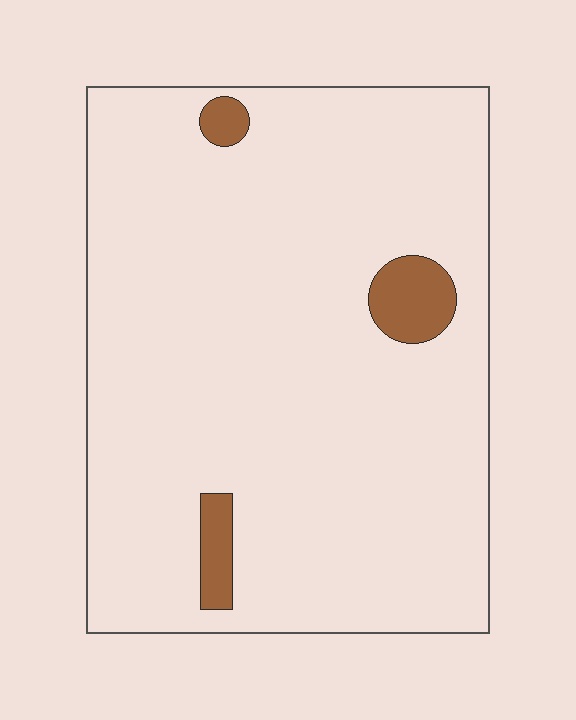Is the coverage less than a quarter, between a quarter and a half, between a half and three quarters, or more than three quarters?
Less than a quarter.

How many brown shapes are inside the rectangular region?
3.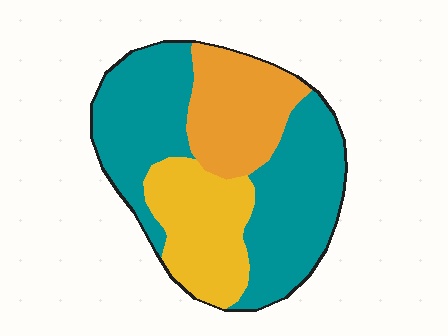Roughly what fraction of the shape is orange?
Orange covers roughly 25% of the shape.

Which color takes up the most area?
Teal, at roughly 55%.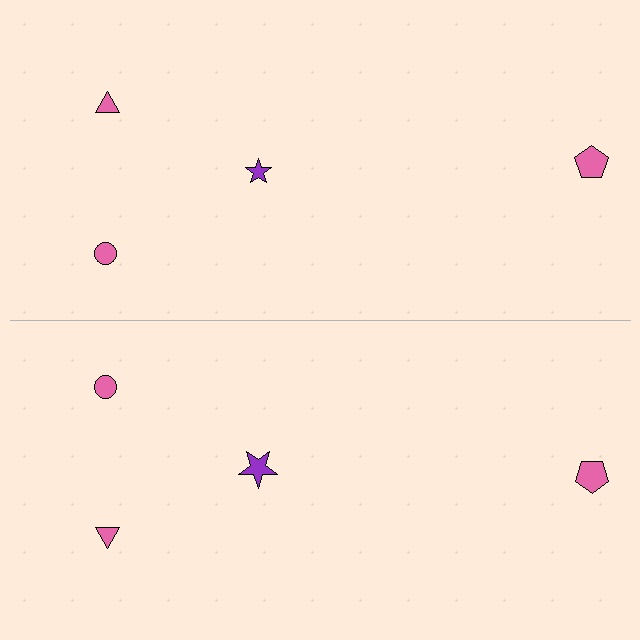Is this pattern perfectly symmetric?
No, the pattern is not perfectly symmetric. The purple star on the bottom side has a different size than its mirror counterpart.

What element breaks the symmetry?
The purple star on the bottom side has a different size than its mirror counterpart.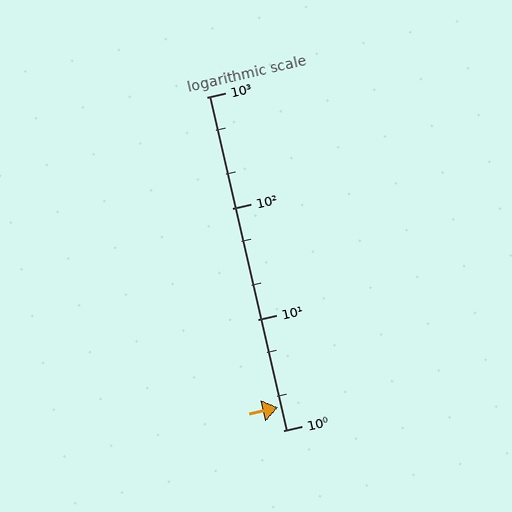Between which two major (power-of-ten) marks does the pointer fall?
The pointer is between 1 and 10.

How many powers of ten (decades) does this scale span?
The scale spans 3 decades, from 1 to 1000.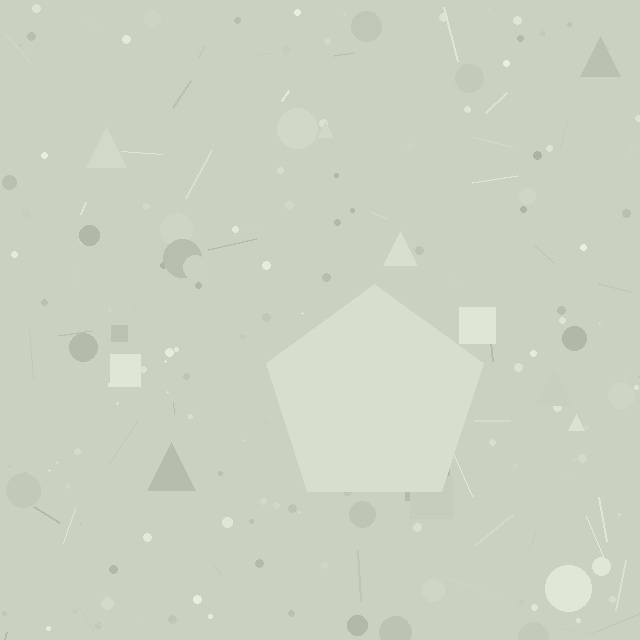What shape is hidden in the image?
A pentagon is hidden in the image.